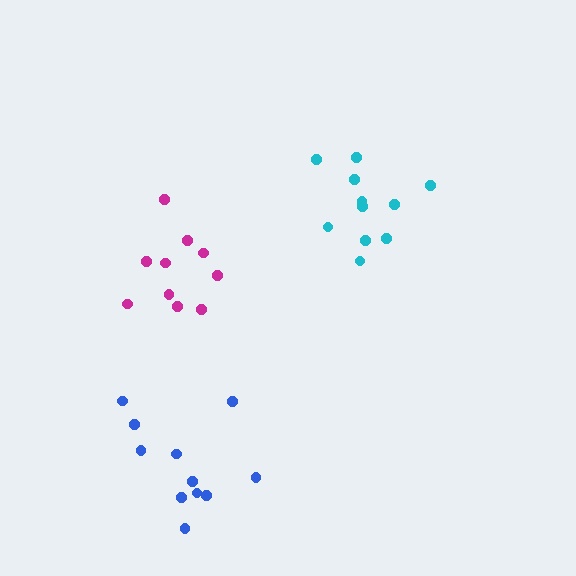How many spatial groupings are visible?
There are 3 spatial groupings.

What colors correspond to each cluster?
The clusters are colored: cyan, blue, magenta.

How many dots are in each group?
Group 1: 11 dots, Group 2: 11 dots, Group 3: 10 dots (32 total).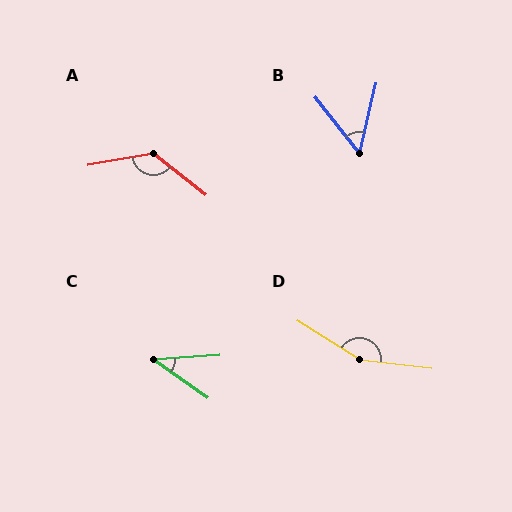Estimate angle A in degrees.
Approximately 131 degrees.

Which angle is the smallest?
C, at approximately 38 degrees.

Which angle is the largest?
D, at approximately 155 degrees.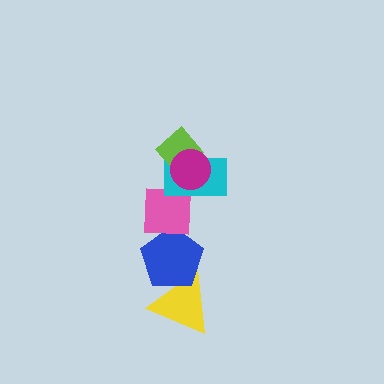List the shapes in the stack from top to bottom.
From top to bottom: the magenta circle, the lime diamond, the cyan rectangle, the pink square, the blue pentagon, the yellow triangle.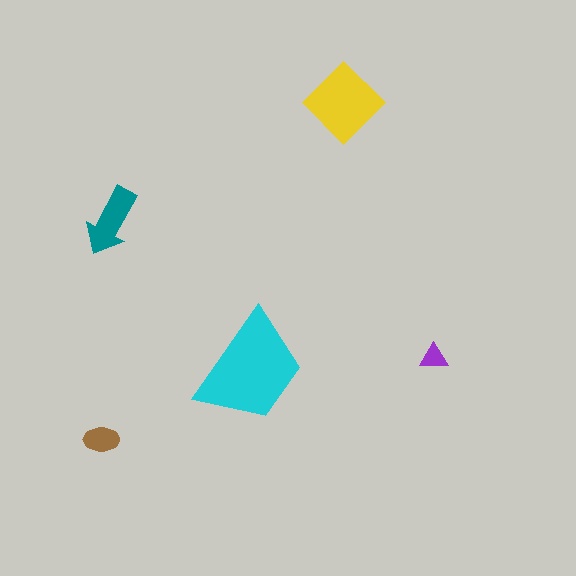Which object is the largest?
The cyan trapezoid.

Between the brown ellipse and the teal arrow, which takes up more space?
The teal arrow.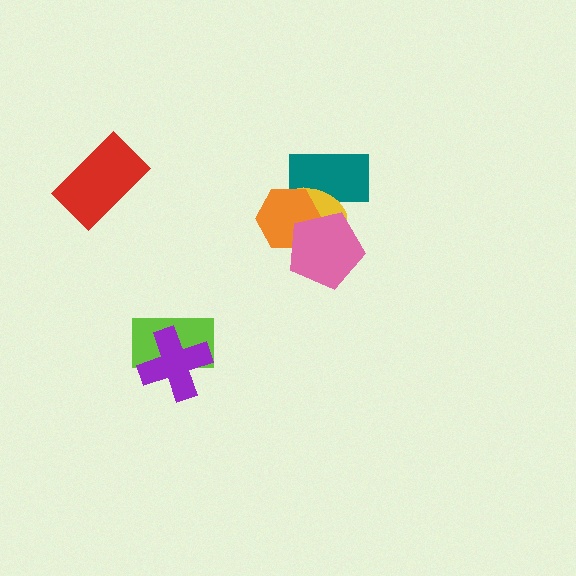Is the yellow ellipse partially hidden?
Yes, it is partially covered by another shape.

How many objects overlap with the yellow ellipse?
3 objects overlap with the yellow ellipse.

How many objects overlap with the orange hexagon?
3 objects overlap with the orange hexagon.